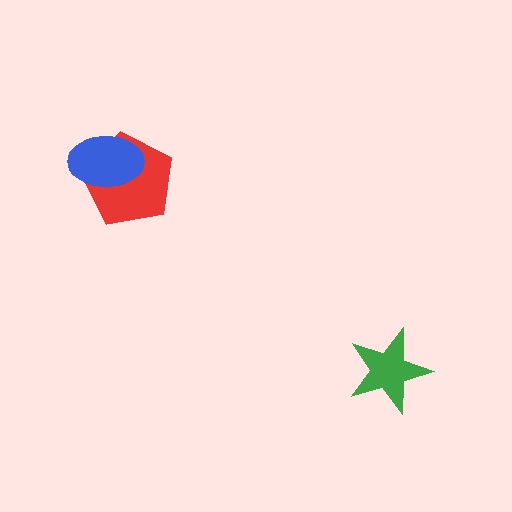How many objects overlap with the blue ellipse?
1 object overlaps with the blue ellipse.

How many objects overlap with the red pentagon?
1 object overlaps with the red pentagon.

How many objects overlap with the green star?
0 objects overlap with the green star.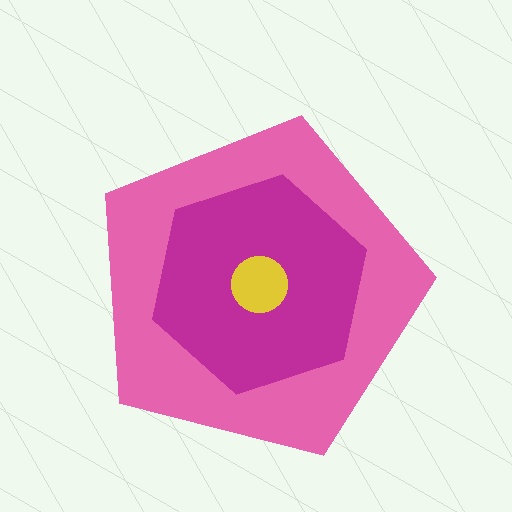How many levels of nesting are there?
3.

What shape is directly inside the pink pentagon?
The magenta hexagon.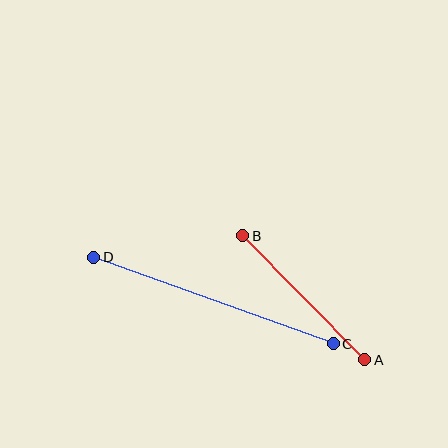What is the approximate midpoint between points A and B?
The midpoint is at approximately (304, 298) pixels.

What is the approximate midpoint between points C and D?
The midpoint is at approximately (213, 301) pixels.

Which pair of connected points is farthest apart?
Points C and D are farthest apart.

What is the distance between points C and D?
The distance is approximately 255 pixels.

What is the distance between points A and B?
The distance is approximately 174 pixels.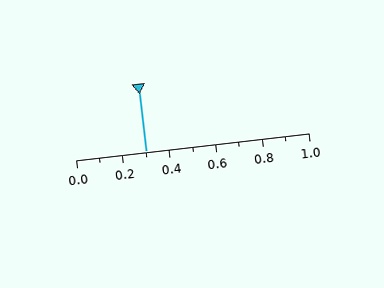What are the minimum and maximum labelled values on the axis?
The axis runs from 0.0 to 1.0.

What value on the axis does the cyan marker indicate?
The marker indicates approximately 0.3.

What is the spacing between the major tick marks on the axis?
The major ticks are spaced 0.2 apart.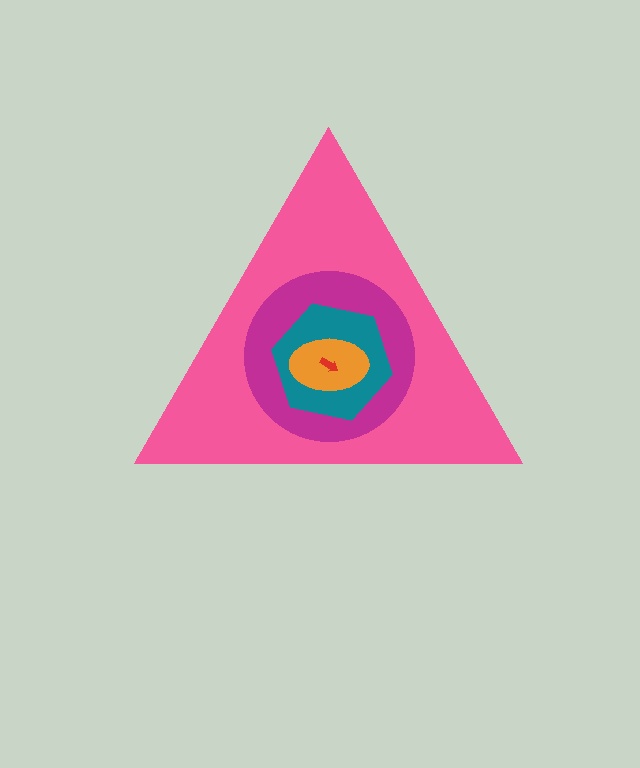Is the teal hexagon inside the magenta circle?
Yes.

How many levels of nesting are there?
5.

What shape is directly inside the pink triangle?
The magenta circle.